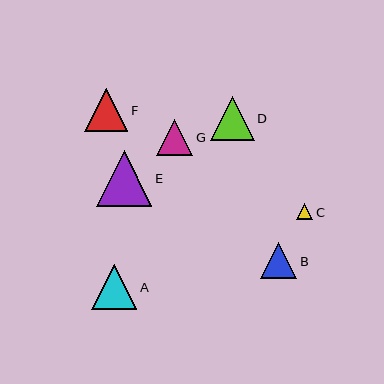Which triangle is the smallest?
Triangle C is the smallest with a size of approximately 16 pixels.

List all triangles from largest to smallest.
From largest to smallest: E, A, D, F, B, G, C.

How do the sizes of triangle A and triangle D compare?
Triangle A and triangle D are approximately the same size.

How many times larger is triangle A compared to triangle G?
Triangle A is approximately 1.2 times the size of triangle G.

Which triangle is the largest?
Triangle E is the largest with a size of approximately 56 pixels.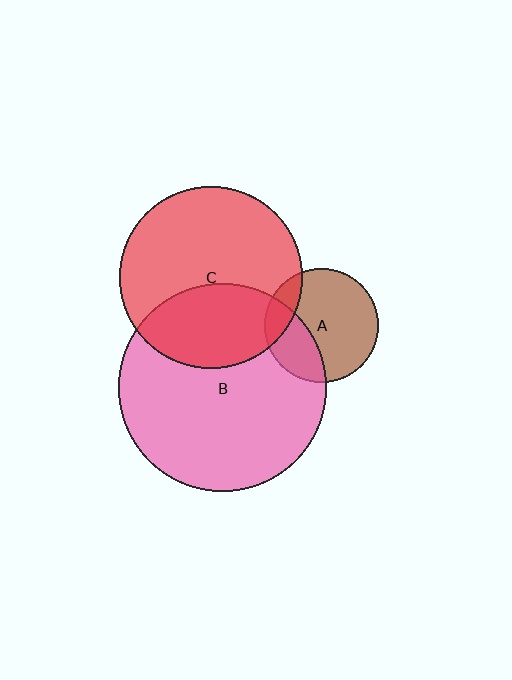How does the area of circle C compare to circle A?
Approximately 2.6 times.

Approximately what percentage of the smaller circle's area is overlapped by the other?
Approximately 15%.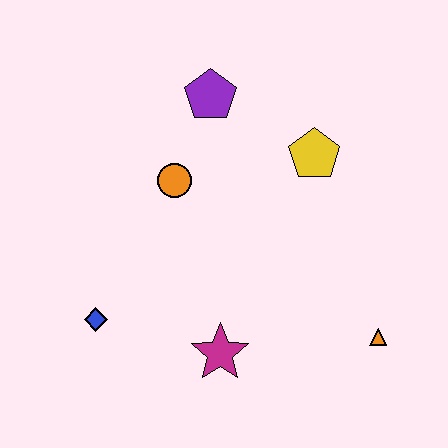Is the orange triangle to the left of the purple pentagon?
No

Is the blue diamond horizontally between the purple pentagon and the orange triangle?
No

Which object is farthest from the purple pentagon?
The orange triangle is farthest from the purple pentagon.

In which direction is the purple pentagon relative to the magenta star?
The purple pentagon is above the magenta star.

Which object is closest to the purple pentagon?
The orange circle is closest to the purple pentagon.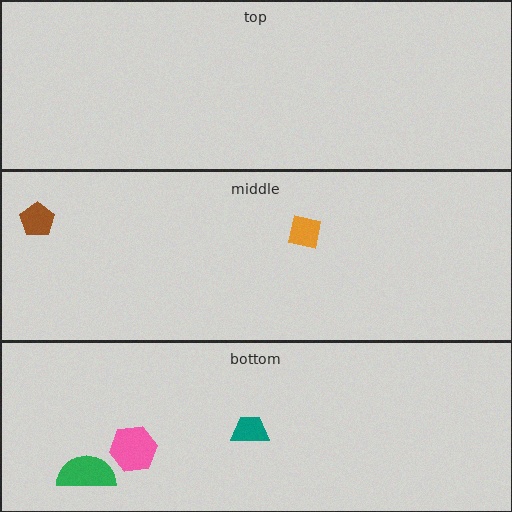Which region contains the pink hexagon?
The bottom region.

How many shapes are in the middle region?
2.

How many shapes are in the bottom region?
3.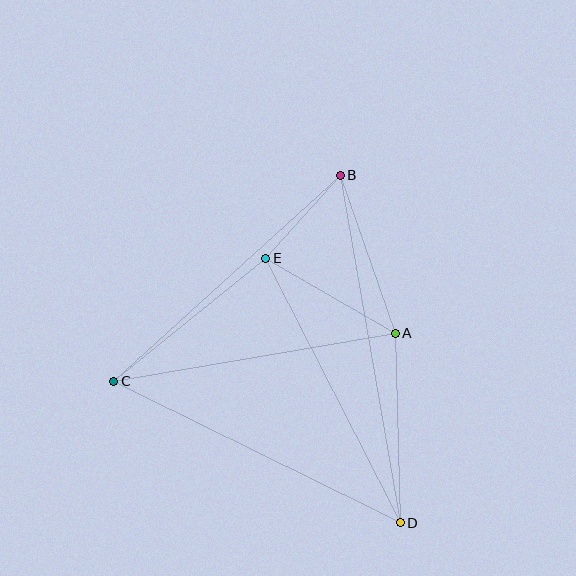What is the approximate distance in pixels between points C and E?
The distance between C and E is approximately 195 pixels.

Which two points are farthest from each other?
Points B and D are farthest from each other.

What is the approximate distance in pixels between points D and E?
The distance between D and E is approximately 297 pixels.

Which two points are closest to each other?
Points B and E are closest to each other.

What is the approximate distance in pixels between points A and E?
The distance between A and E is approximately 150 pixels.